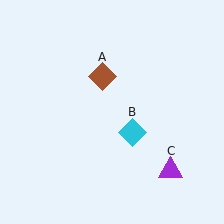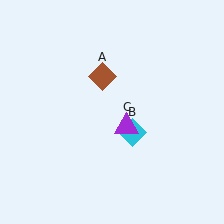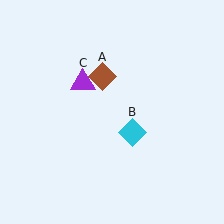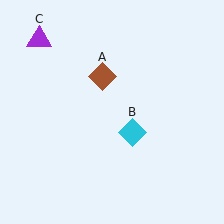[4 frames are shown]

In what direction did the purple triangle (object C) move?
The purple triangle (object C) moved up and to the left.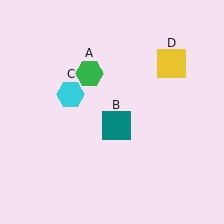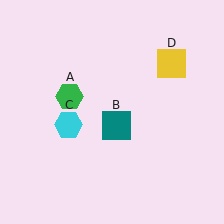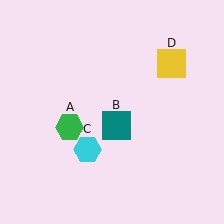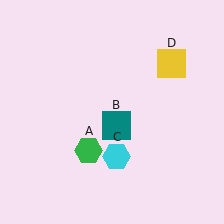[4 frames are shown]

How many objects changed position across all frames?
2 objects changed position: green hexagon (object A), cyan hexagon (object C).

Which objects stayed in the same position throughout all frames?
Teal square (object B) and yellow square (object D) remained stationary.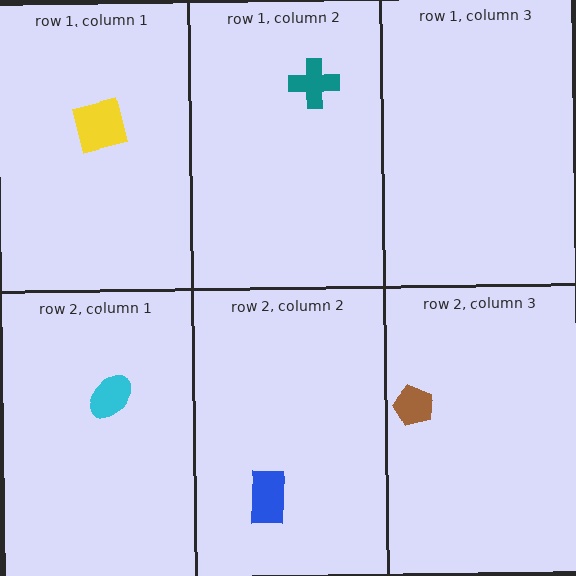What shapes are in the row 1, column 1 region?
The yellow square.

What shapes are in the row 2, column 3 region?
The brown pentagon.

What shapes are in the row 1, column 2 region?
The teal cross.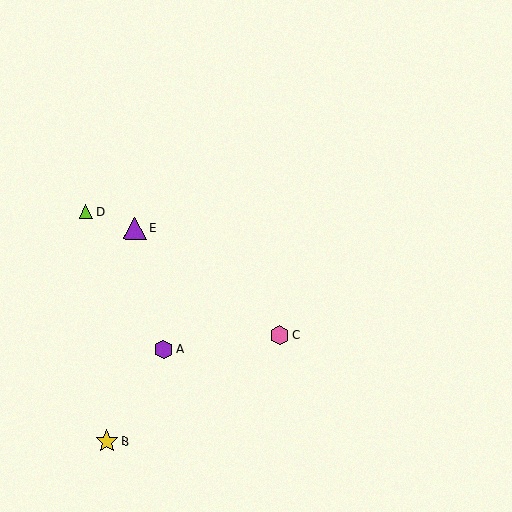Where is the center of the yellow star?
The center of the yellow star is at (107, 442).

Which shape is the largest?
The yellow star (labeled B) is the largest.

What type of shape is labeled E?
Shape E is a purple triangle.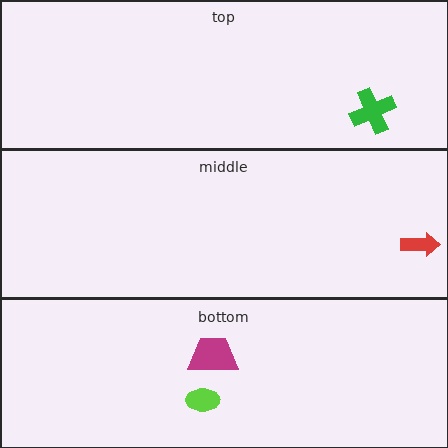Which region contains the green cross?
The top region.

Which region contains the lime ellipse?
The bottom region.